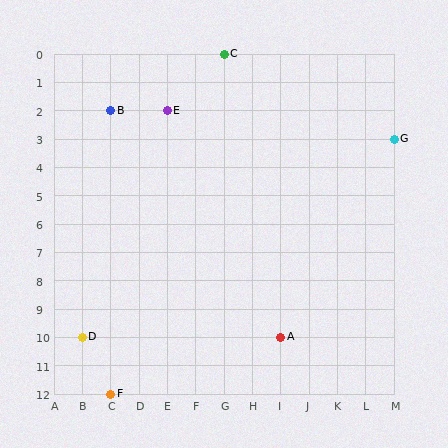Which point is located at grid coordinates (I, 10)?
Point A is at (I, 10).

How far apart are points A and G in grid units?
Points A and G are 4 columns and 7 rows apart (about 8.1 grid units diagonally).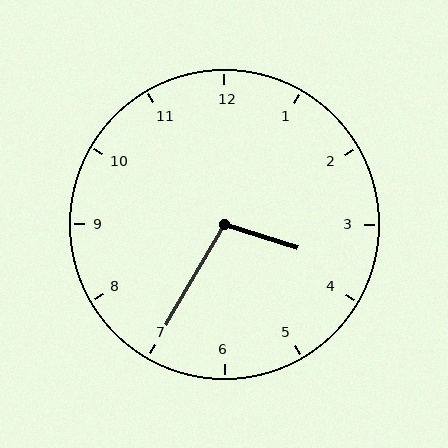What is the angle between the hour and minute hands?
Approximately 102 degrees.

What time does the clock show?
3:35.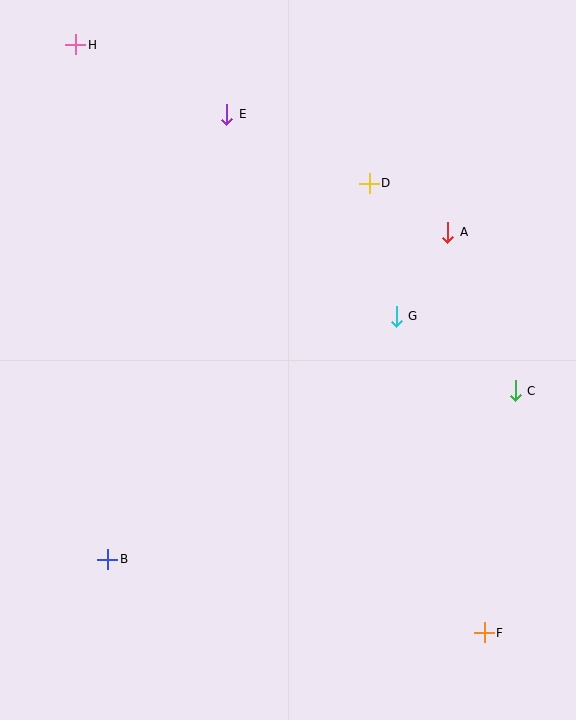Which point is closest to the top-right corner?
Point A is closest to the top-right corner.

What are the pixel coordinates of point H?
Point H is at (76, 45).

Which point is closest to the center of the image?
Point G at (396, 316) is closest to the center.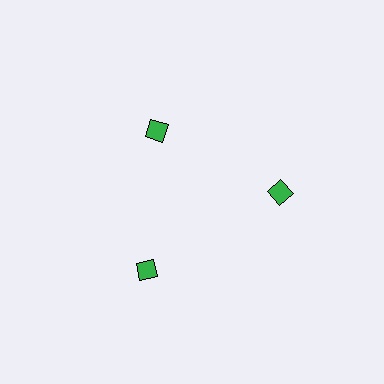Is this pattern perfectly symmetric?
No. The 3 green squares are arranged in a ring, but one element near the 11 o'clock position is pulled inward toward the center, breaking the 3-fold rotational symmetry.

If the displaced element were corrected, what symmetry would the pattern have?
It would have 3-fold rotational symmetry — the pattern would map onto itself every 120 degrees.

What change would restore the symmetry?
The symmetry would be restored by moving it outward, back onto the ring so that all 3 squares sit at equal angles and equal distance from the center.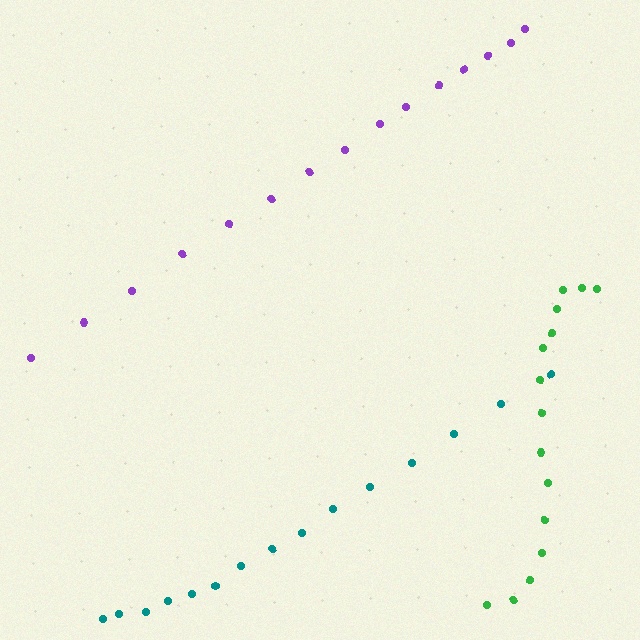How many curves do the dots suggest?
There are 3 distinct paths.